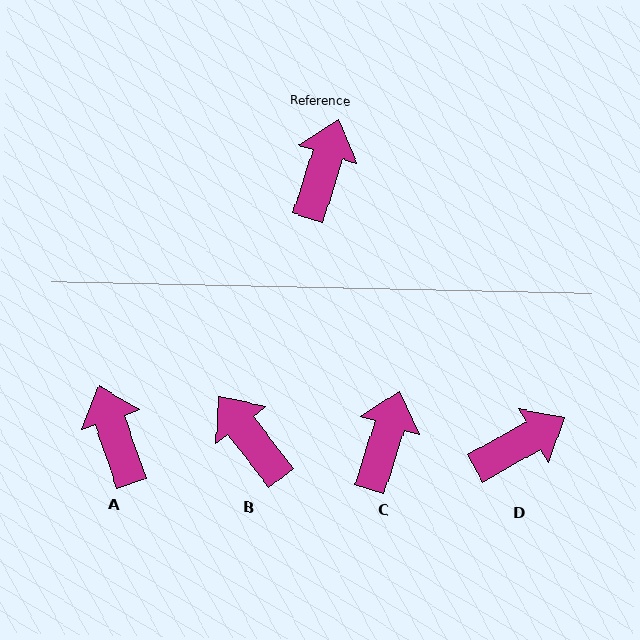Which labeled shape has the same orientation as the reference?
C.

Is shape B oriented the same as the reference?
No, it is off by about 54 degrees.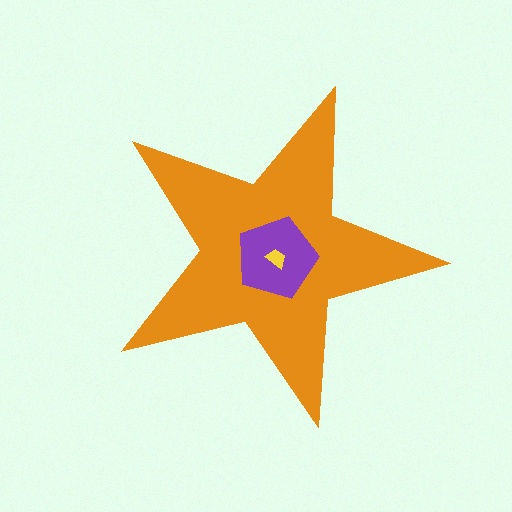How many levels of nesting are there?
3.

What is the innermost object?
The yellow trapezoid.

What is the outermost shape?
The orange star.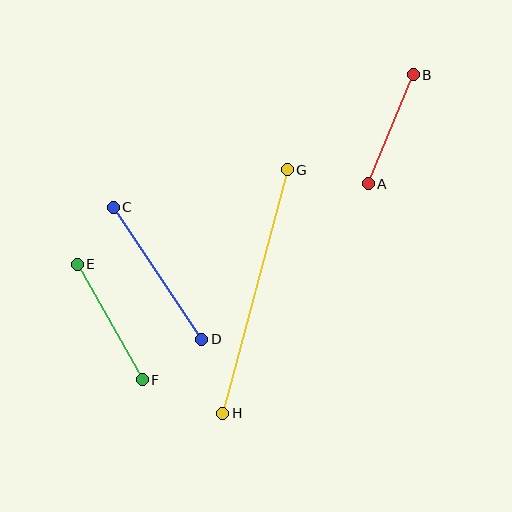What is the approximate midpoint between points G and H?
The midpoint is at approximately (255, 292) pixels.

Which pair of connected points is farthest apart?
Points G and H are farthest apart.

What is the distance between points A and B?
The distance is approximately 118 pixels.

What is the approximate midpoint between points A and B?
The midpoint is at approximately (391, 129) pixels.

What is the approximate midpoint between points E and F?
The midpoint is at approximately (110, 322) pixels.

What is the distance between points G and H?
The distance is approximately 252 pixels.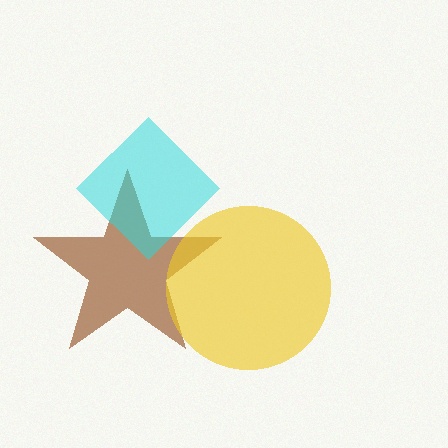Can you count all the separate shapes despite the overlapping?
Yes, there are 3 separate shapes.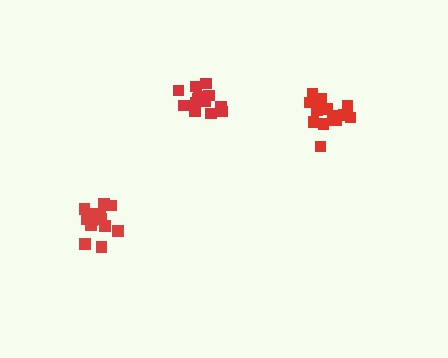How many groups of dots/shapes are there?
There are 3 groups.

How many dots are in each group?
Group 1: 15 dots, Group 2: 16 dots, Group 3: 17 dots (48 total).